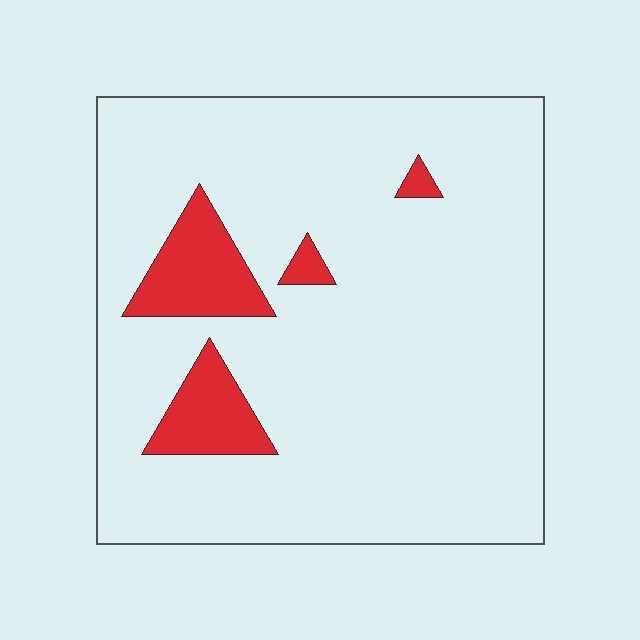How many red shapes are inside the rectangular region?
4.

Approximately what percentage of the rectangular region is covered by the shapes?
Approximately 10%.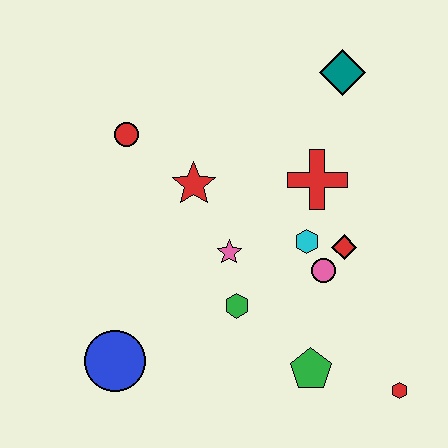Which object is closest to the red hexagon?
The green pentagon is closest to the red hexagon.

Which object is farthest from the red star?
The red hexagon is farthest from the red star.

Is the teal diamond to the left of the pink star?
No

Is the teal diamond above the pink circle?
Yes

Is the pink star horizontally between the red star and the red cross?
Yes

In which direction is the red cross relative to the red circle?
The red cross is to the right of the red circle.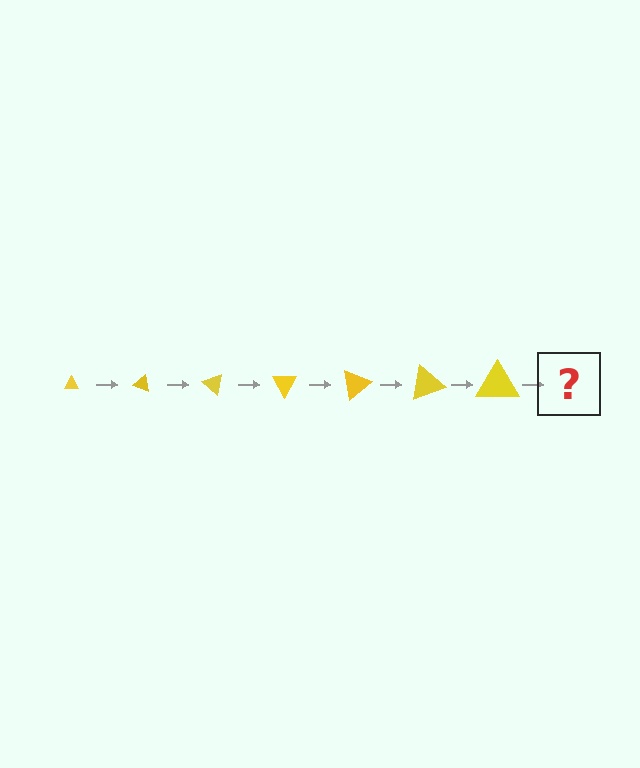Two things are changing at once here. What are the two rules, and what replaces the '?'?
The two rules are that the triangle grows larger each step and it rotates 20 degrees each step. The '?' should be a triangle, larger than the previous one and rotated 140 degrees from the start.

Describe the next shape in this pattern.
It should be a triangle, larger than the previous one and rotated 140 degrees from the start.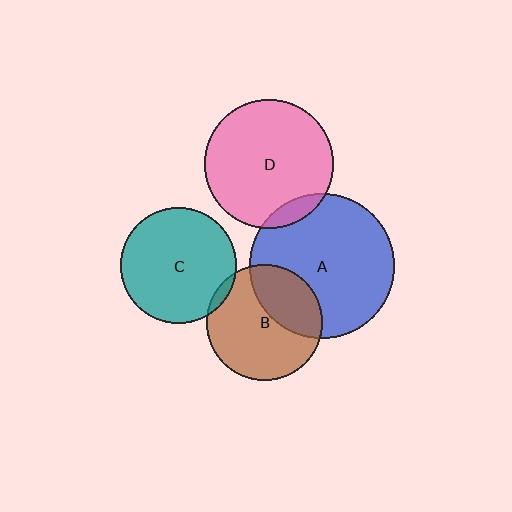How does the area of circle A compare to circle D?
Approximately 1.3 times.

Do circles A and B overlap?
Yes.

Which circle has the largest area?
Circle A (blue).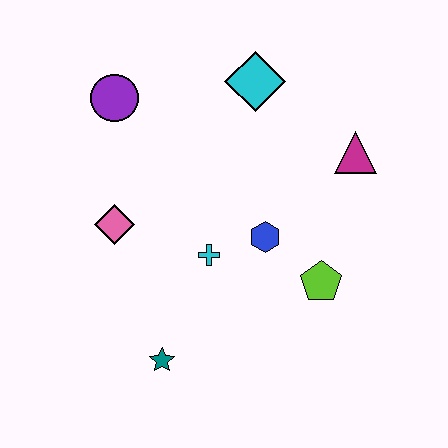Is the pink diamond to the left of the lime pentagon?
Yes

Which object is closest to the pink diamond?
The cyan cross is closest to the pink diamond.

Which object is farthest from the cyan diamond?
The teal star is farthest from the cyan diamond.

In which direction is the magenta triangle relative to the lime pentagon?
The magenta triangle is above the lime pentagon.